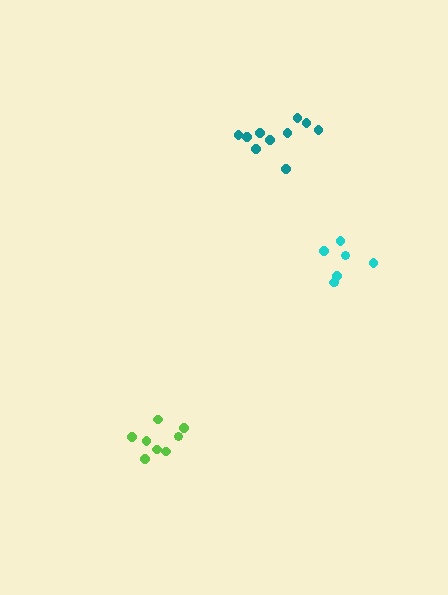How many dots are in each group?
Group 1: 7 dots, Group 2: 10 dots, Group 3: 8 dots (25 total).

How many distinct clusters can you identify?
There are 3 distinct clusters.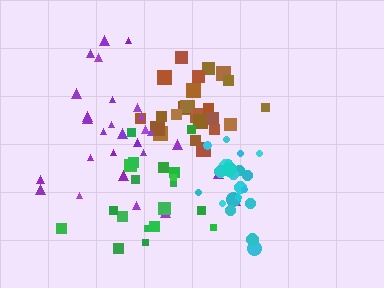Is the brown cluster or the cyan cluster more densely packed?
Cyan.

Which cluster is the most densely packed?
Cyan.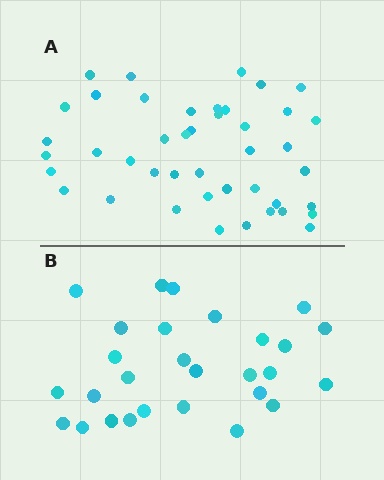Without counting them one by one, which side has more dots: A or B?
Region A (the top region) has more dots.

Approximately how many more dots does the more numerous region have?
Region A has approximately 15 more dots than region B.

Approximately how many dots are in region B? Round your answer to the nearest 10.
About 30 dots. (The exact count is 28, which rounds to 30.)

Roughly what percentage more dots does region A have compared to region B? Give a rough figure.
About 55% more.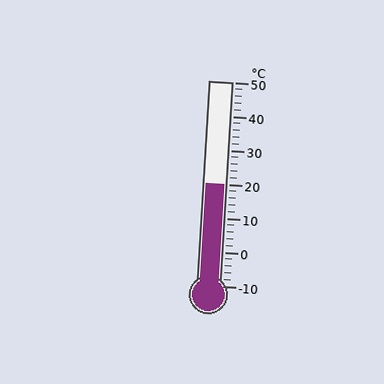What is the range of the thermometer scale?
The thermometer scale ranges from -10°C to 50°C.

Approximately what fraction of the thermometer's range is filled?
The thermometer is filled to approximately 50% of its range.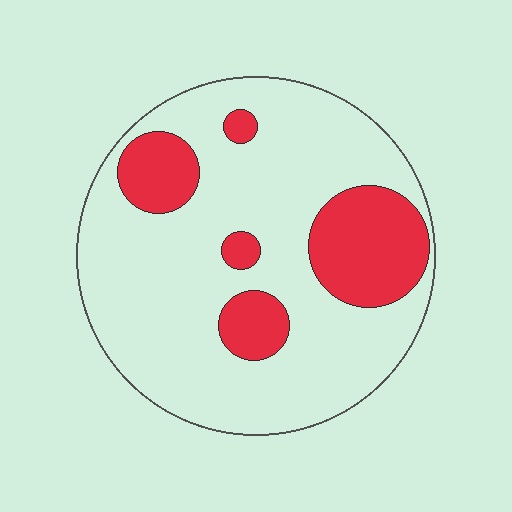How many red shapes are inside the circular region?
5.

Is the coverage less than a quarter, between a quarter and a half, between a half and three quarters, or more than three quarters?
Less than a quarter.